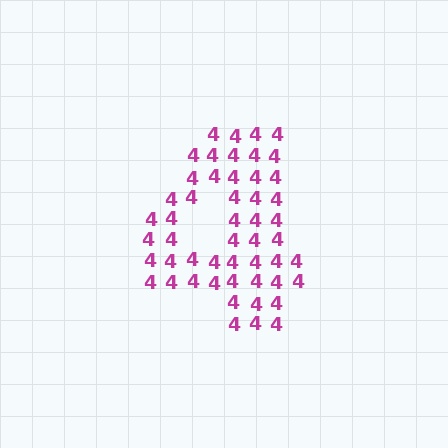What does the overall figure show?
The overall figure shows the digit 4.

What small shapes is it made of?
It is made of small digit 4's.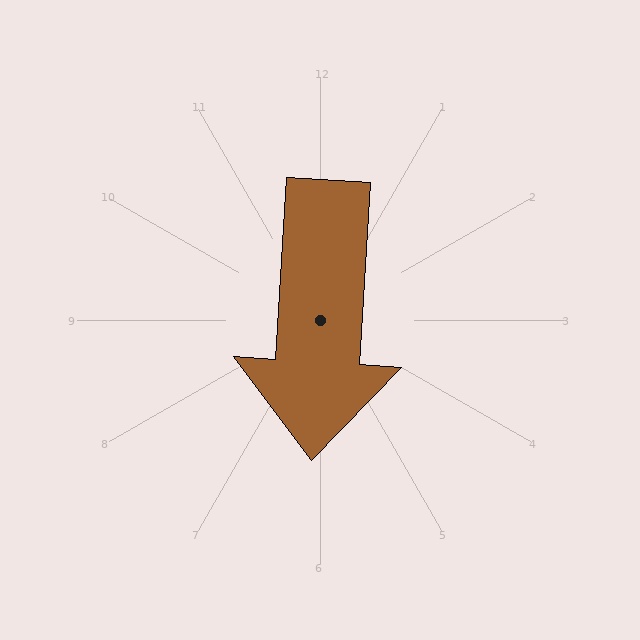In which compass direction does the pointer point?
South.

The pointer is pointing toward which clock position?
Roughly 6 o'clock.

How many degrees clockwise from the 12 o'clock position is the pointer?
Approximately 183 degrees.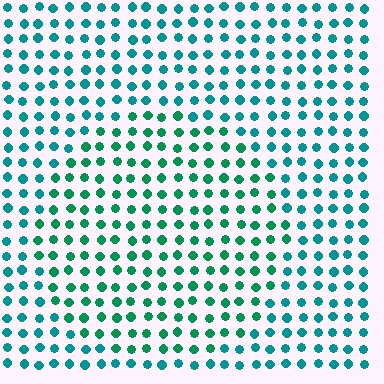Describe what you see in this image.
The image is filled with small teal elements in a uniform arrangement. A circle-shaped region is visible where the elements are tinted to a slightly different hue, forming a subtle color boundary.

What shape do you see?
I see a circle.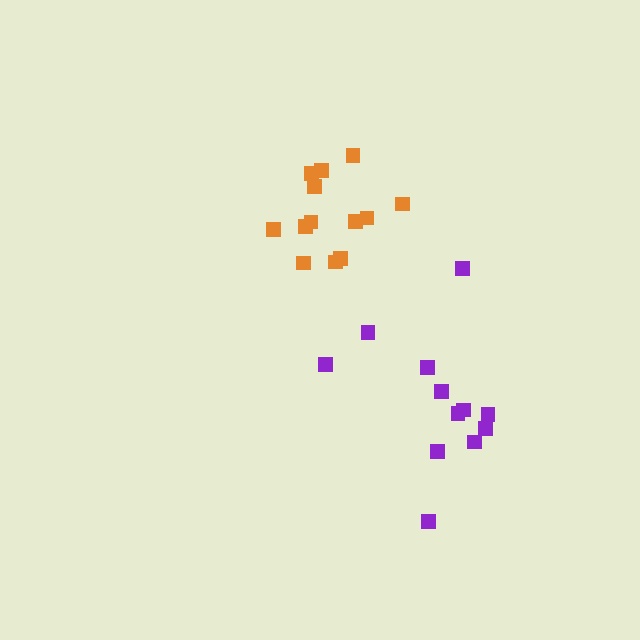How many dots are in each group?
Group 1: 12 dots, Group 2: 13 dots (25 total).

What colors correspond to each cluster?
The clusters are colored: purple, orange.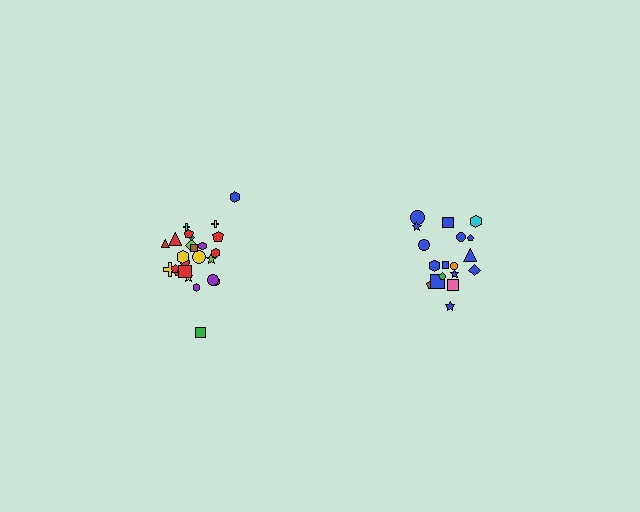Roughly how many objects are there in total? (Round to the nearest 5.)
Roughly 45 objects in total.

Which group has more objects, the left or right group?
The left group.